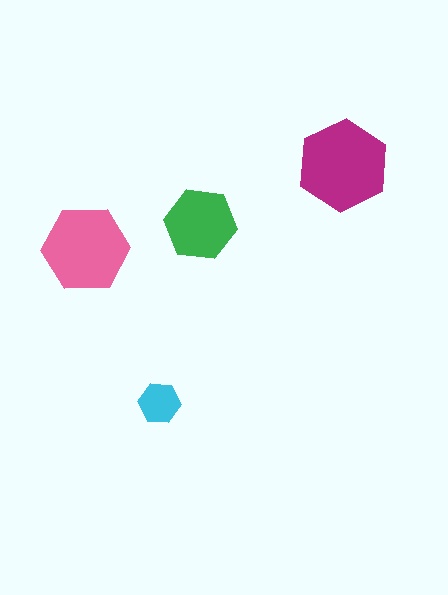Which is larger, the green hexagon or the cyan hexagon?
The green one.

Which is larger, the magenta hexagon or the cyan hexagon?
The magenta one.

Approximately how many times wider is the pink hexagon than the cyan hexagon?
About 2 times wider.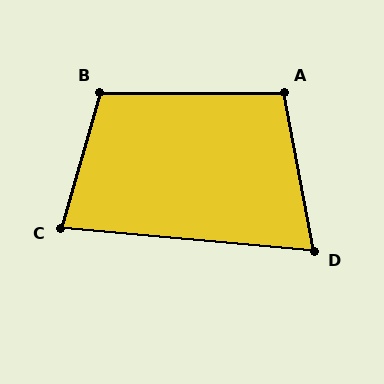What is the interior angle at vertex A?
Approximately 101 degrees (obtuse).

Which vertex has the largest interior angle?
B, at approximately 106 degrees.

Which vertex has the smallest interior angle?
D, at approximately 74 degrees.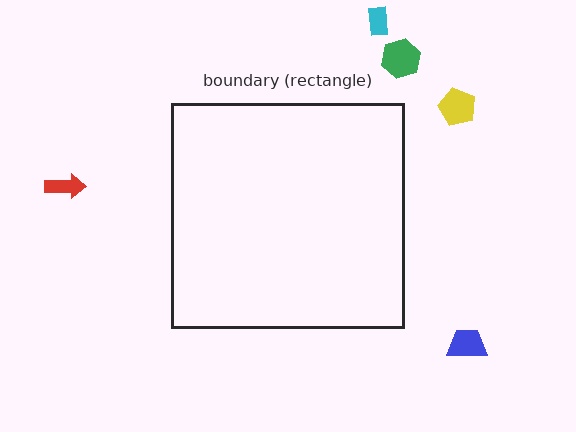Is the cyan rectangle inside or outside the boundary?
Outside.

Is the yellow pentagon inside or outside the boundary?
Outside.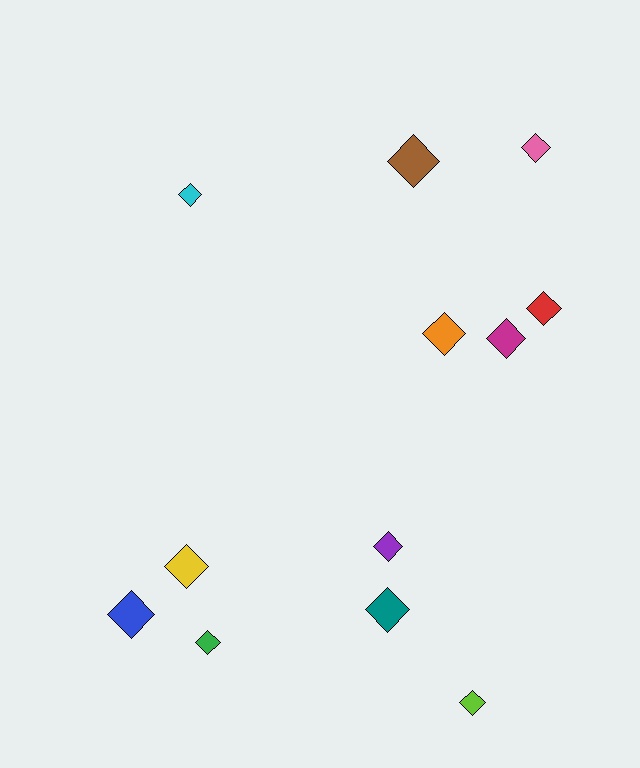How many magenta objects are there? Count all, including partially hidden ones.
There is 1 magenta object.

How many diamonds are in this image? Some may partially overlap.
There are 12 diamonds.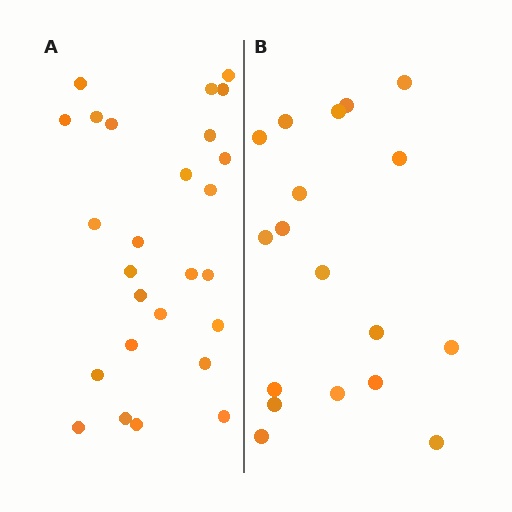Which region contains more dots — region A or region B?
Region A (the left region) has more dots.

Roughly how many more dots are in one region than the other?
Region A has roughly 8 or so more dots than region B.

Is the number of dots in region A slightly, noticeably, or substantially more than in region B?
Region A has noticeably more, but not dramatically so. The ratio is roughly 1.4 to 1.